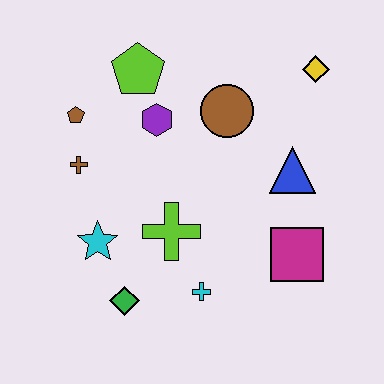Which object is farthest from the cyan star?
The yellow diamond is farthest from the cyan star.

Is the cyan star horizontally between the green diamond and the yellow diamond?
No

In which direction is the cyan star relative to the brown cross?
The cyan star is below the brown cross.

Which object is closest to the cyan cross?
The lime cross is closest to the cyan cross.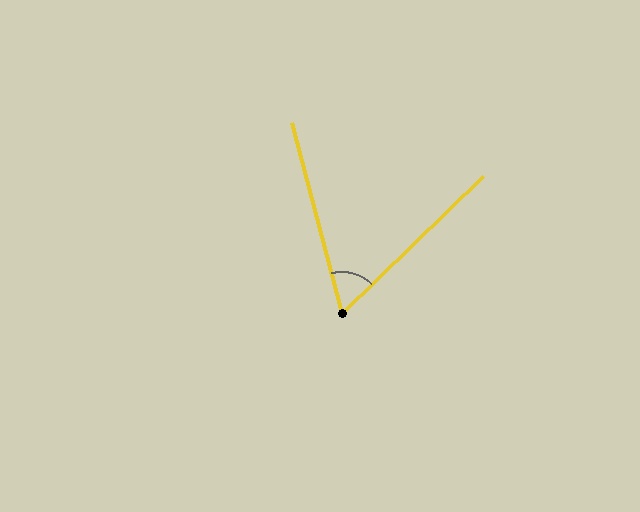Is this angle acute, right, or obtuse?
It is acute.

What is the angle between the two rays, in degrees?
Approximately 60 degrees.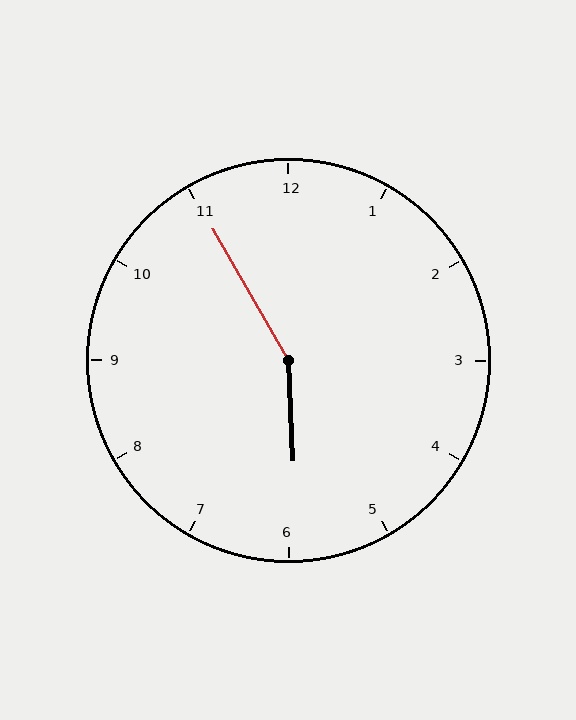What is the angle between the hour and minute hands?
Approximately 152 degrees.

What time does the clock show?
5:55.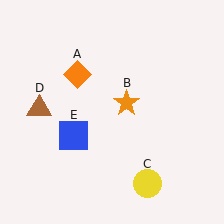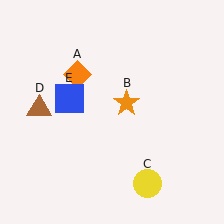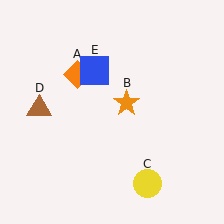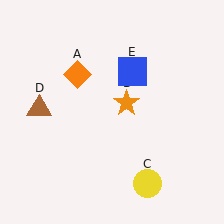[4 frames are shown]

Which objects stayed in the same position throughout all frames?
Orange diamond (object A) and orange star (object B) and yellow circle (object C) and brown triangle (object D) remained stationary.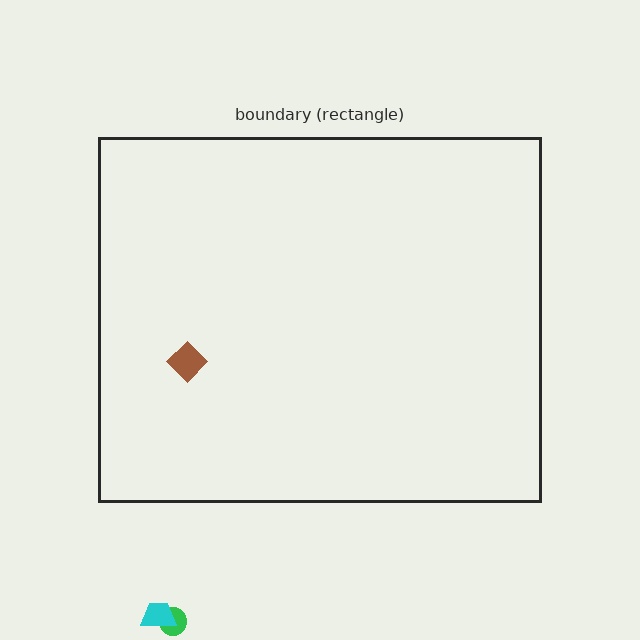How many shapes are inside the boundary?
1 inside, 2 outside.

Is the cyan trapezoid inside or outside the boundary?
Outside.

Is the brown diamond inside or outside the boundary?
Inside.